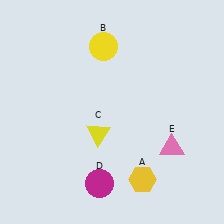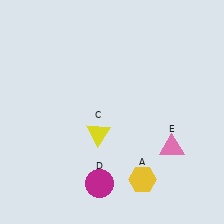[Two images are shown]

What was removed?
The yellow circle (B) was removed in Image 2.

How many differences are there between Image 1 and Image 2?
There is 1 difference between the two images.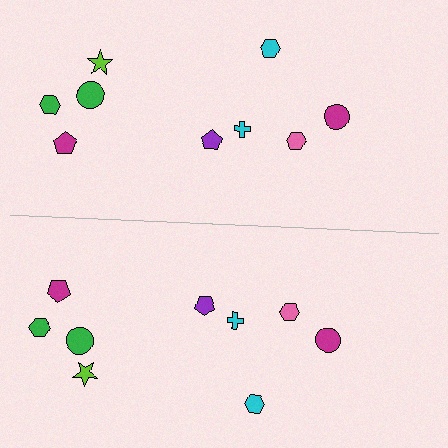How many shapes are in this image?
There are 18 shapes in this image.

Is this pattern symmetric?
Yes, this pattern has bilateral (reflection) symmetry.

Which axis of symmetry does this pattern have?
The pattern has a horizontal axis of symmetry running through the center of the image.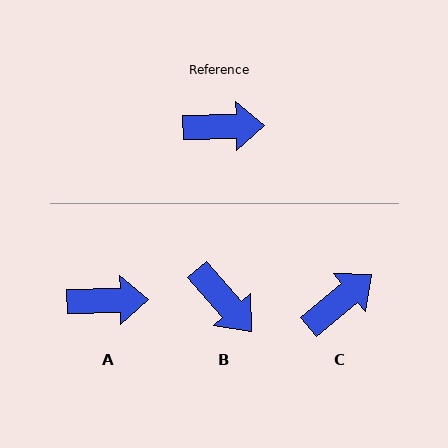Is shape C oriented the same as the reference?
No, it is off by about 38 degrees.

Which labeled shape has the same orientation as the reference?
A.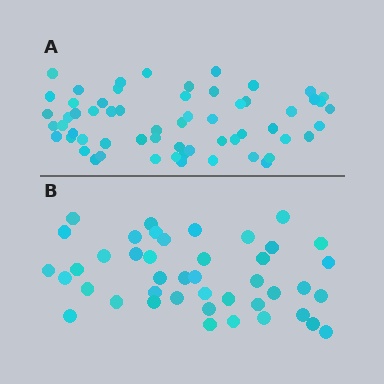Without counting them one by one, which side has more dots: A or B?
Region A (the top region) has more dots.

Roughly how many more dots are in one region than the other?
Region A has approximately 15 more dots than region B.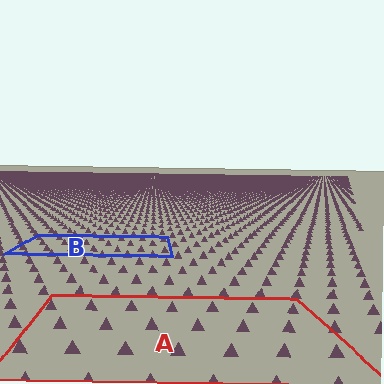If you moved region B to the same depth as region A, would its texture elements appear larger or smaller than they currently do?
They would appear larger. At a closer depth, the same texture elements are projected at a bigger on-screen size.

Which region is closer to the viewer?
Region A is closer. The texture elements there are larger and more spread out.